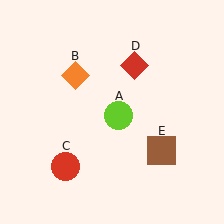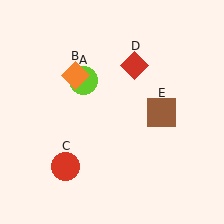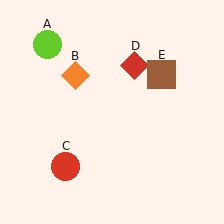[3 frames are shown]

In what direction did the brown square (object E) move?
The brown square (object E) moved up.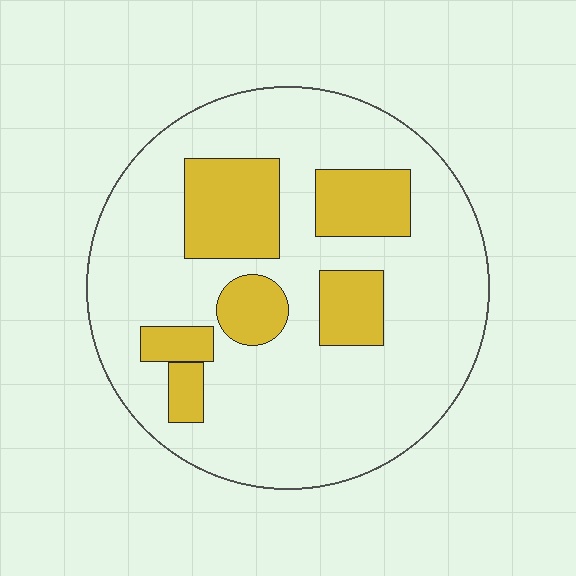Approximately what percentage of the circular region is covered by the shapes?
Approximately 25%.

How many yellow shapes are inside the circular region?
6.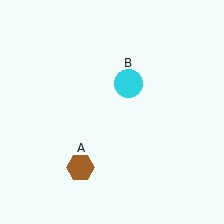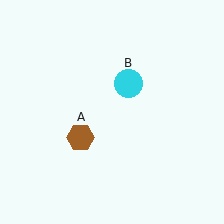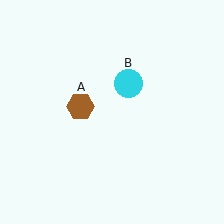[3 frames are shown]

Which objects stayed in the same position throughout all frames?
Cyan circle (object B) remained stationary.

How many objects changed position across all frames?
1 object changed position: brown hexagon (object A).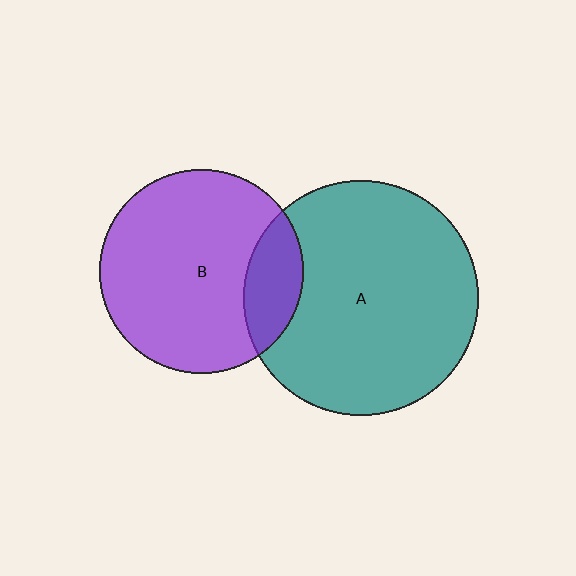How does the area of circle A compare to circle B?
Approximately 1.3 times.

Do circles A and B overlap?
Yes.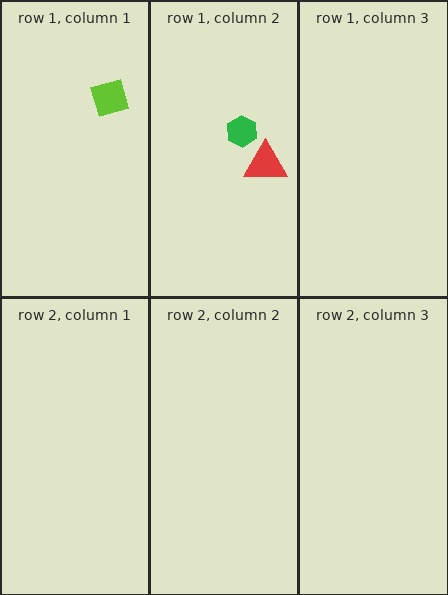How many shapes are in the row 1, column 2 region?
2.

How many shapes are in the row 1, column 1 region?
1.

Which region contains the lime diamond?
The row 1, column 1 region.